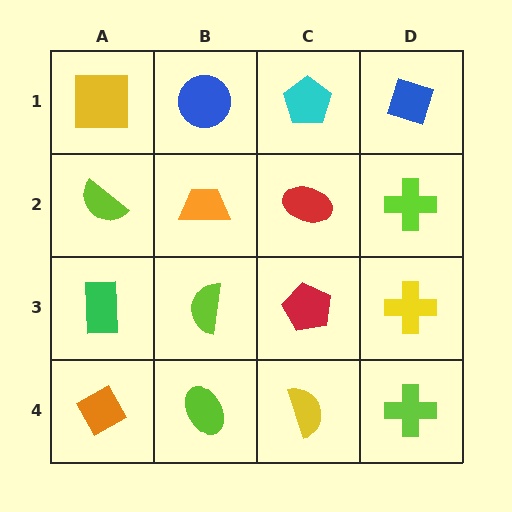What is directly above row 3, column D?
A lime cross.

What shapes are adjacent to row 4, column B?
A lime semicircle (row 3, column B), an orange diamond (row 4, column A), a yellow semicircle (row 4, column C).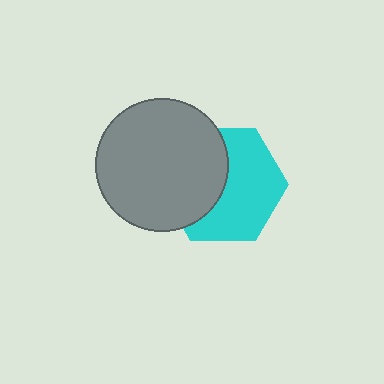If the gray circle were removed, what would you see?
You would see the complete cyan hexagon.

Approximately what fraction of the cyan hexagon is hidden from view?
Roughly 43% of the cyan hexagon is hidden behind the gray circle.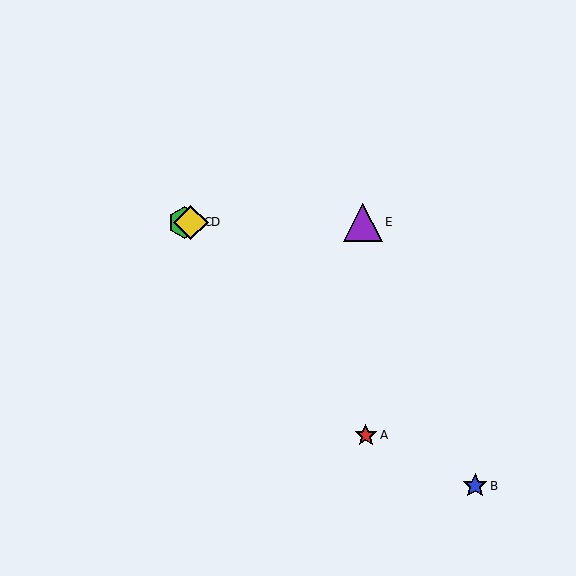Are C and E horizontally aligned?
Yes, both are at y≈222.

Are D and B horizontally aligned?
No, D is at y≈222 and B is at y≈486.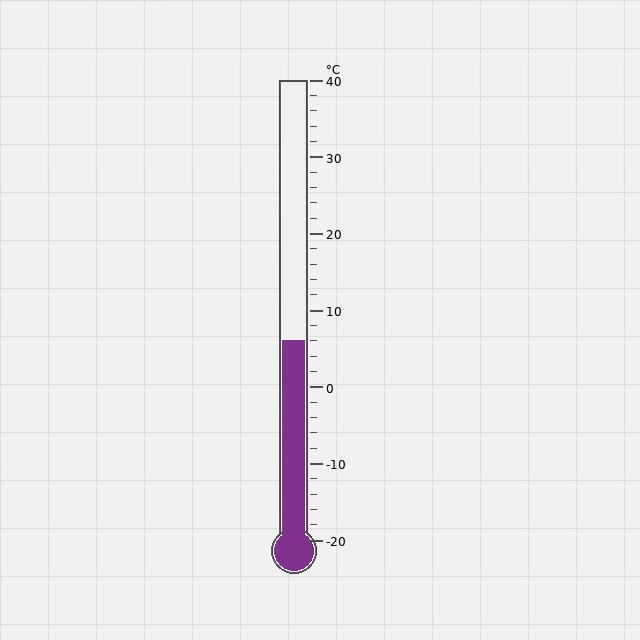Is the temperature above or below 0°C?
The temperature is above 0°C.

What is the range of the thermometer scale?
The thermometer scale ranges from -20°C to 40°C.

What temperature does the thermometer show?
The thermometer shows approximately 6°C.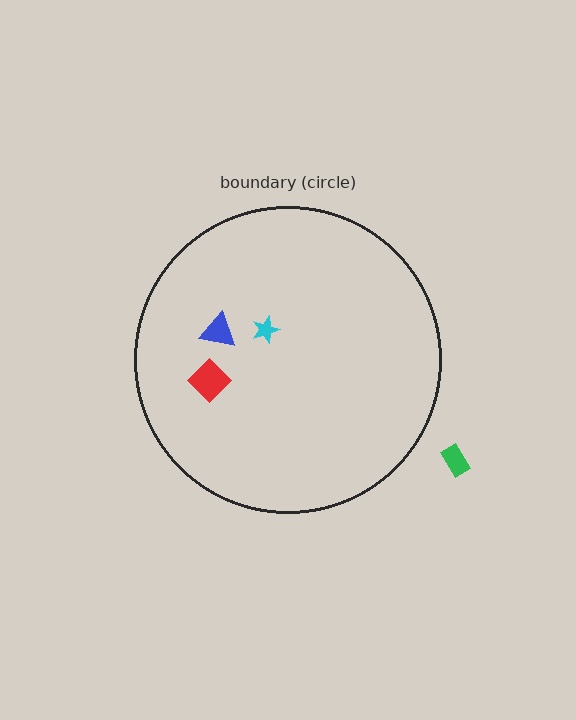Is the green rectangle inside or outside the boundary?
Outside.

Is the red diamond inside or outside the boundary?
Inside.